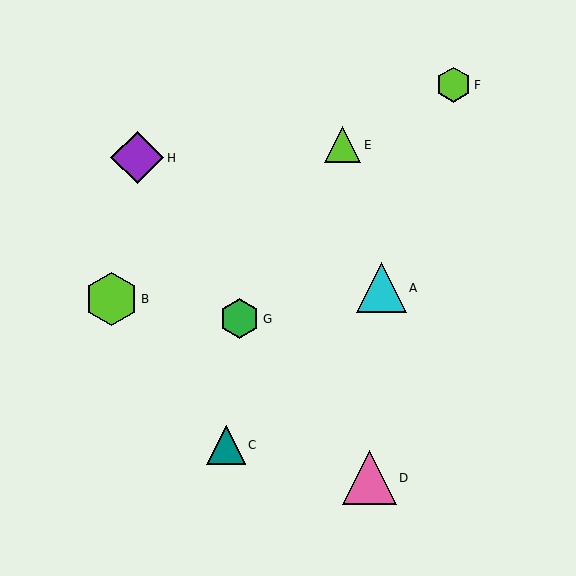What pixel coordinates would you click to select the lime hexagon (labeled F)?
Click at (454, 85) to select the lime hexagon F.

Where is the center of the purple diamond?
The center of the purple diamond is at (137, 158).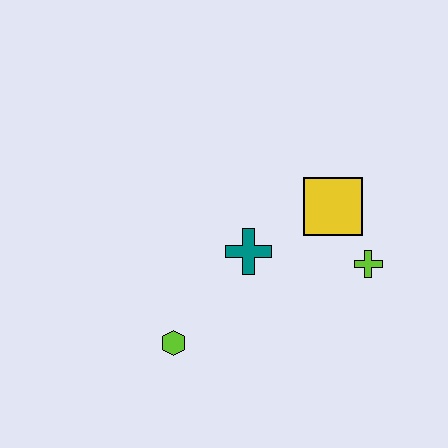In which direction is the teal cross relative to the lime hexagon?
The teal cross is above the lime hexagon.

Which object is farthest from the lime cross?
The lime hexagon is farthest from the lime cross.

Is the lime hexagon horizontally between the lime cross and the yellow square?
No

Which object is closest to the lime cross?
The yellow square is closest to the lime cross.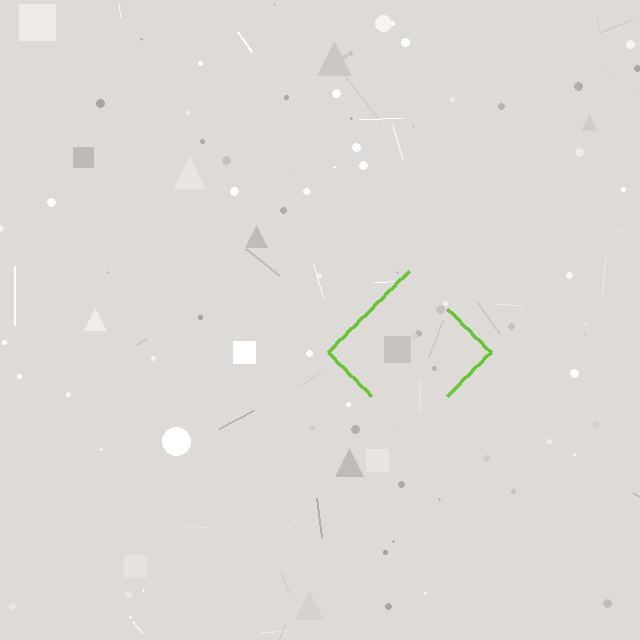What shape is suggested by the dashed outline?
The dashed outline suggests a diamond.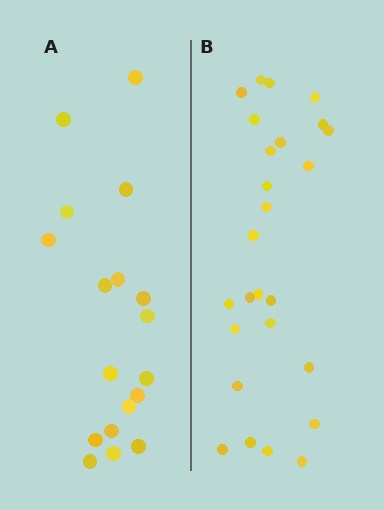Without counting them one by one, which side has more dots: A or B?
Region B (the right region) has more dots.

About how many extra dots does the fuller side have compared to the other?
Region B has roughly 8 or so more dots than region A.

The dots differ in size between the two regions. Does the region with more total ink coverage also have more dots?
No. Region A has more total ink coverage because its dots are larger, but region B actually contains more individual dots. Total area can be misleading — the number of items is what matters here.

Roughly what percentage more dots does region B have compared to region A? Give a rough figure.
About 45% more.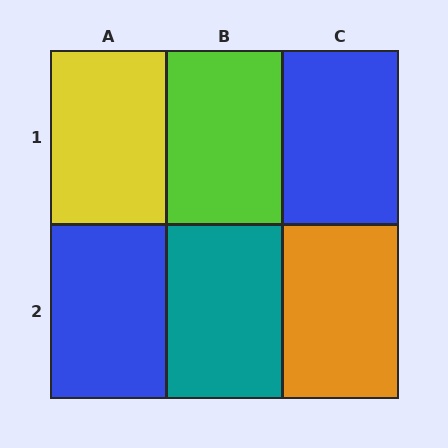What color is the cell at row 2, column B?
Teal.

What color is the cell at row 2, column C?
Orange.